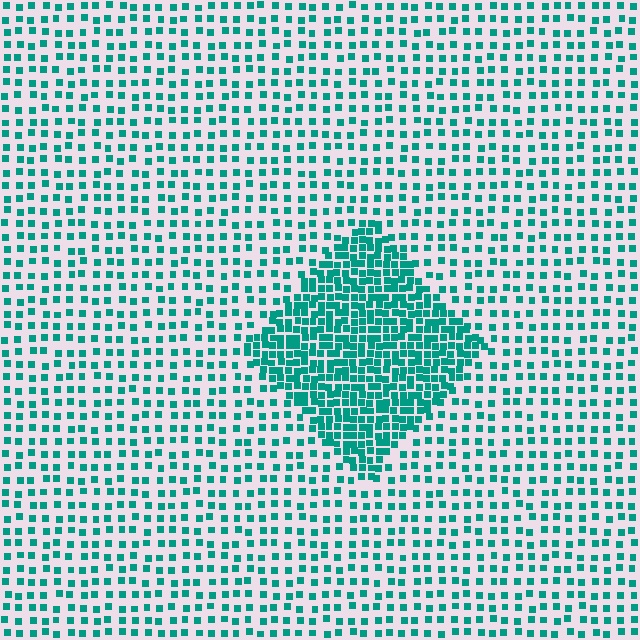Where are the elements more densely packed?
The elements are more densely packed inside the diamond boundary.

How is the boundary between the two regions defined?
The boundary is defined by a change in element density (approximately 2.5x ratio). All elements are the same color, size, and shape.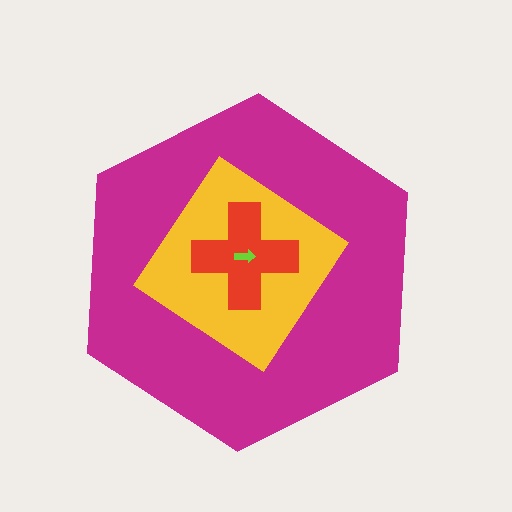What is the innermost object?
The lime arrow.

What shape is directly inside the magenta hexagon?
The yellow diamond.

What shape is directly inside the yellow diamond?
The red cross.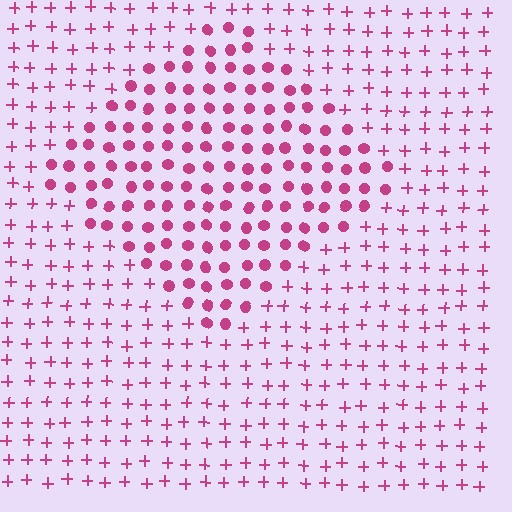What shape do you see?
I see a diamond.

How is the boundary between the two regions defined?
The boundary is defined by a change in element shape: circles inside vs. plus signs outside. All elements share the same color and spacing.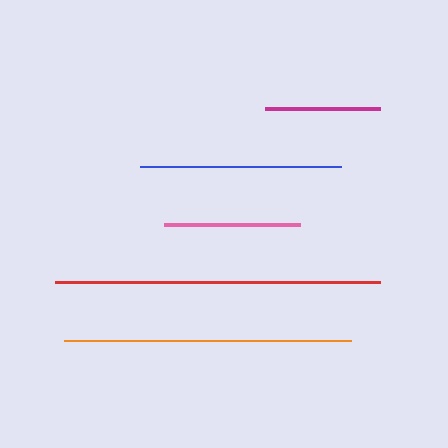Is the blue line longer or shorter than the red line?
The red line is longer than the blue line.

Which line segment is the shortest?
The magenta line is the shortest at approximately 115 pixels.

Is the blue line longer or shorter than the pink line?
The blue line is longer than the pink line.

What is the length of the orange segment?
The orange segment is approximately 287 pixels long.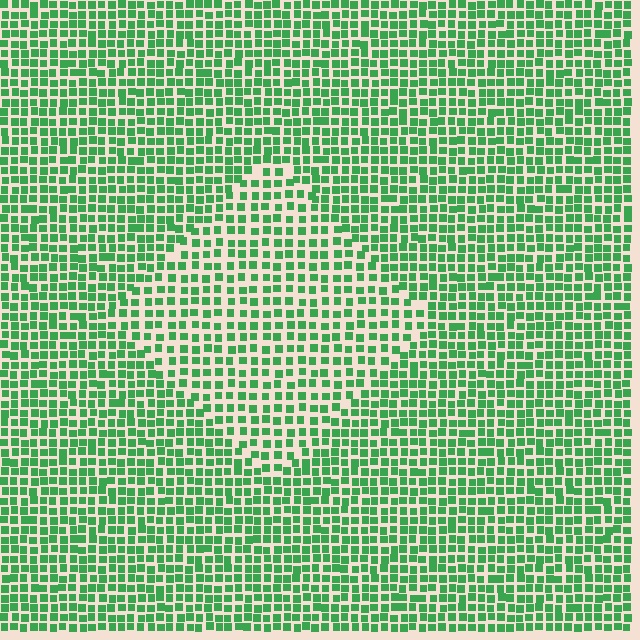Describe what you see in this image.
The image contains small green elements arranged at two different densities. A diamond-shaped region is visible where the elements are less densely packed than the surrounding area.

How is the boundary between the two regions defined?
The boundary is defined by a change in element density (approximately 1.5x ratio). All elements are the same color, size, and shape.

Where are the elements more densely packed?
The elements are more densely packed outside the diamond boundary.